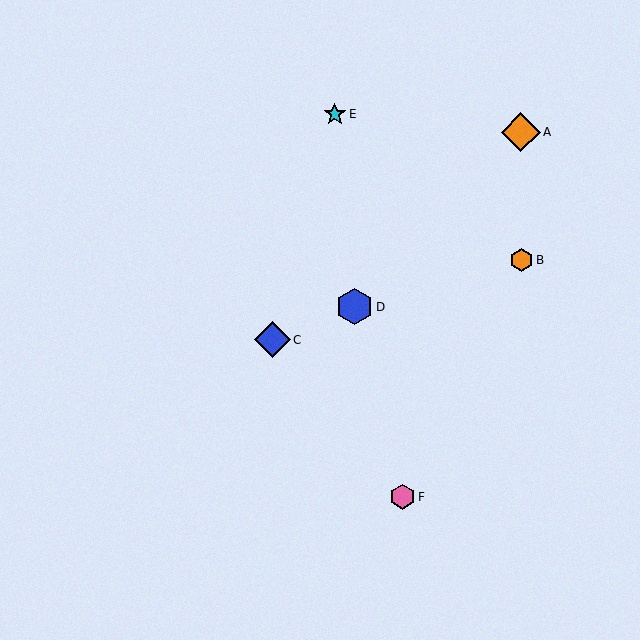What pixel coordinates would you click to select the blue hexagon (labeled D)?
Click at (354, 307) to select the blue hexagon D.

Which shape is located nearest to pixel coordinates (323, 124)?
The cyan star (labeled E) at (335, 114) is nearest to that location.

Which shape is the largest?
The orange diamond (labeled A) is the largest.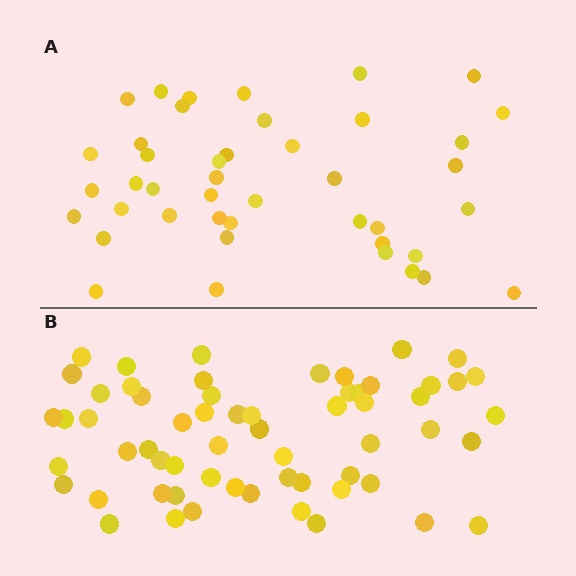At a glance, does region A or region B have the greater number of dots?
Region B (the bottom region) has more dots.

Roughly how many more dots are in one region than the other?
Region B has approximately 15 more dots than region A.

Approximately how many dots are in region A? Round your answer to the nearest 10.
About 40 dots. (The exact count is 43, which rounds to 40.)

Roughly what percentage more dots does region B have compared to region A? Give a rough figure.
About 40% more.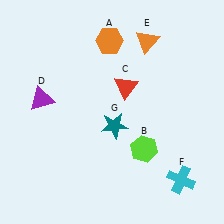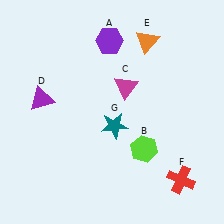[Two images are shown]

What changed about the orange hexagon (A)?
In Image 1, A is orange. In Image 2, it changed to purple.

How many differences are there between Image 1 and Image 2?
There are 3 differences between the two images.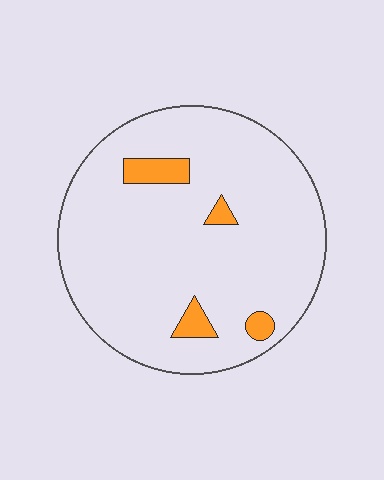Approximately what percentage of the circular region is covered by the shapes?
Approximately 5%.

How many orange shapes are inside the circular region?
4.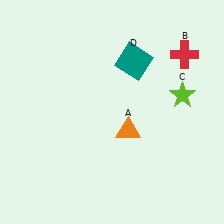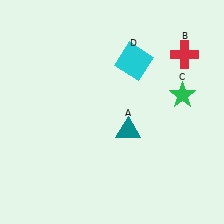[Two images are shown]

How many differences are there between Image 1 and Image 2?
There are 3 differences between the two images.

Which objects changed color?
A changed from orange to teal. C changed from lime to green. D changed from teal to cyan.